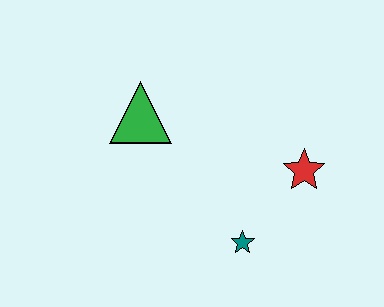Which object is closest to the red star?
The teal star is closest to the red star.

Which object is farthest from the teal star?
The green triangle is farthest from the teal star.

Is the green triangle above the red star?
Yes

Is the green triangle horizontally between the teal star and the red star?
No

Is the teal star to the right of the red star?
No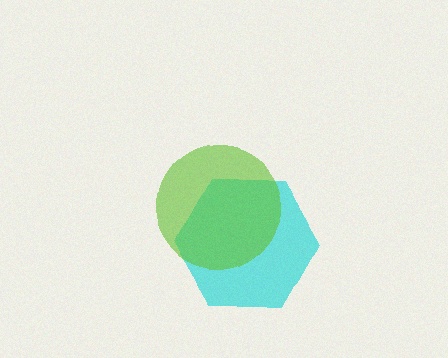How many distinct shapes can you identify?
There are 2 distinct shapes: a cyan hexagon, a lime circle.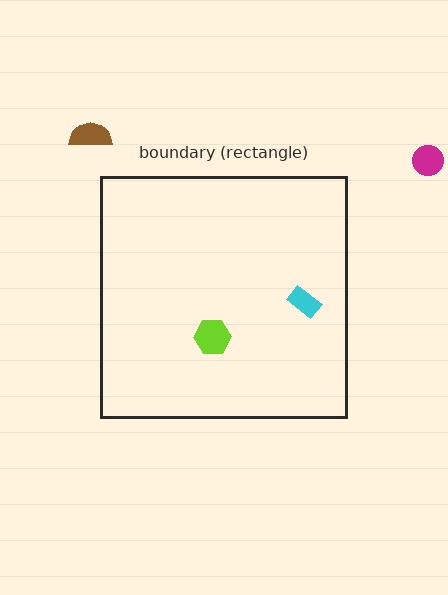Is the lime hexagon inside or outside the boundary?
Inside.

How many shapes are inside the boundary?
2 inside, 2 outside.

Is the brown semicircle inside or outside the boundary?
Outside.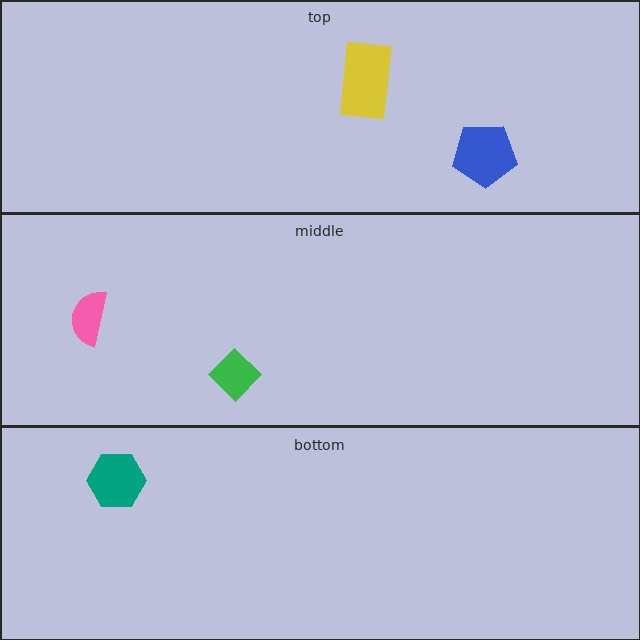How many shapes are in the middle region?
2.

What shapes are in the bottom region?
The teal hexagon.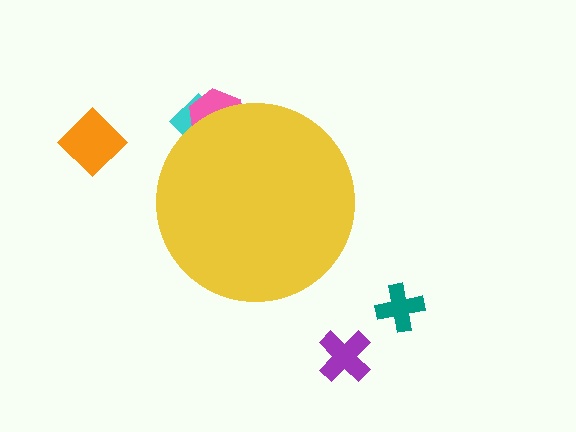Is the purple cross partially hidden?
No, the purple cross is fully visible.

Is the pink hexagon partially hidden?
Yes, the pink hexagon is partially hidden behind the yellow circle.